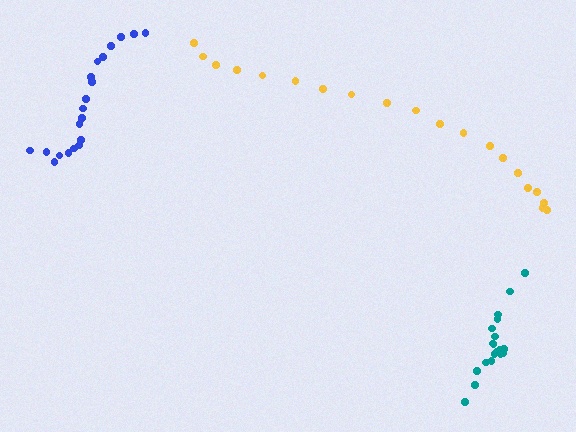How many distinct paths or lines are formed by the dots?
There are 3 distinct paths.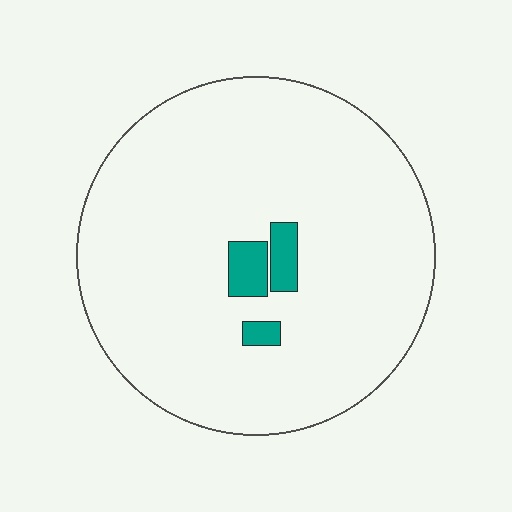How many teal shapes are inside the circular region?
3.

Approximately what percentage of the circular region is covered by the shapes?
Approximately 5%.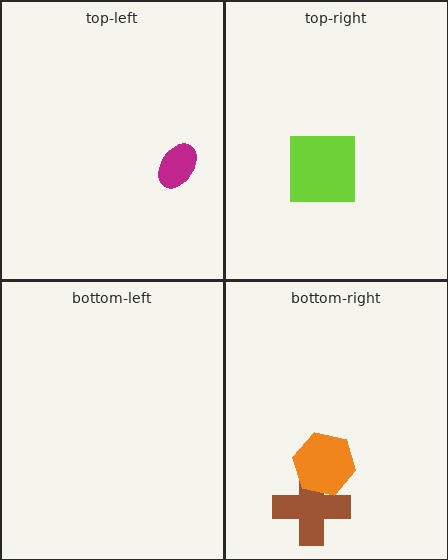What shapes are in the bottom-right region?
The brown cross, the orange hexagon.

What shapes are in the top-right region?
The lime square.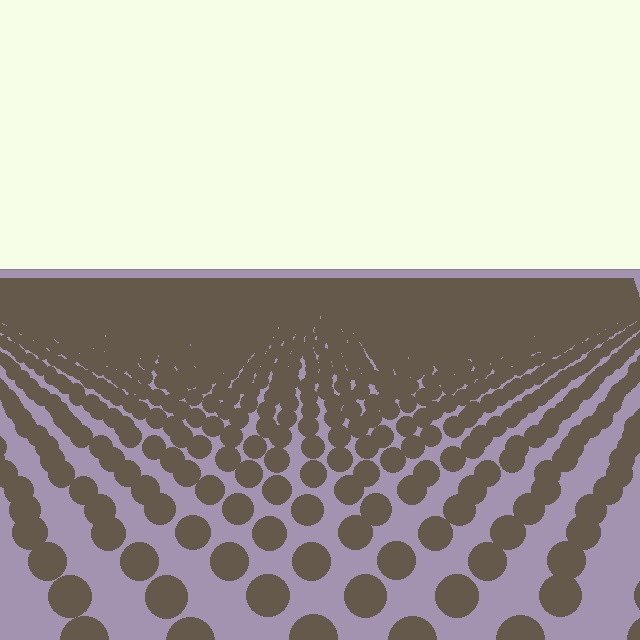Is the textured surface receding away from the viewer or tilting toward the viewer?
The surface is receding away from the viewer. Texture elements get smaller and denser toward the top.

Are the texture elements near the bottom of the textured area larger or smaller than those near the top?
Larger. Near the bottom, elements are closer to the viewer and appear at a bigger on-screen size.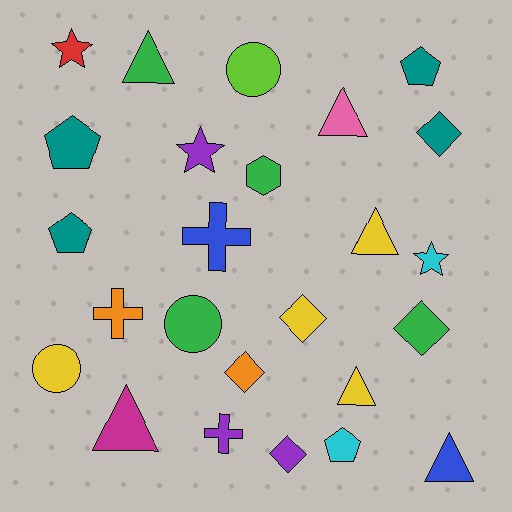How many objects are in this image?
There are 25 objects.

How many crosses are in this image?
There are 3 crosses.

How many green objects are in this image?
There are 4 green objects.